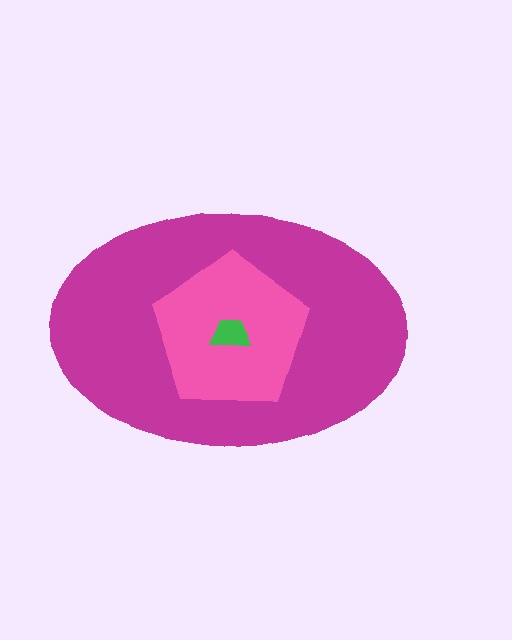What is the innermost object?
The green trapezoid.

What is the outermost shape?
The magenta ellipse.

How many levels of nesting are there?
3.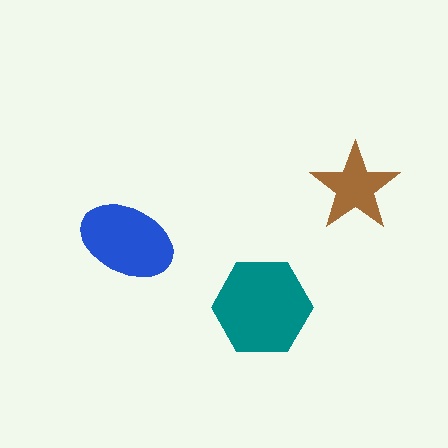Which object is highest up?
The brown star is topmost.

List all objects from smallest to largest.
The brown star, the blue ellipse, the teal hexagon.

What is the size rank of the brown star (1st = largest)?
3rd.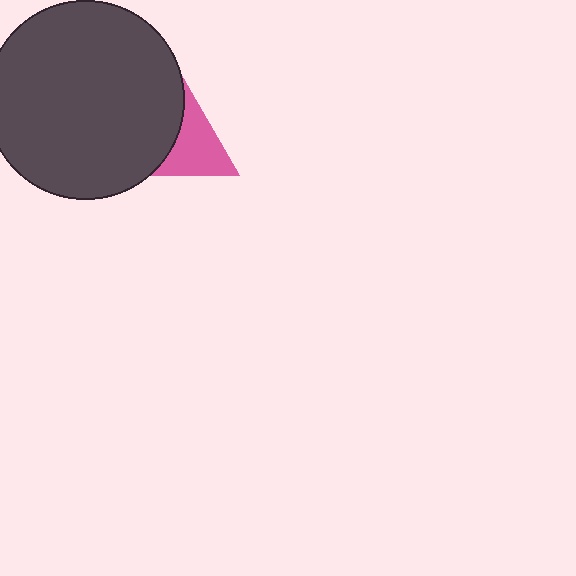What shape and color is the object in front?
The object in front is a dark gray circle.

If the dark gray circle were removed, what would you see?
You would see the complete pink triangle.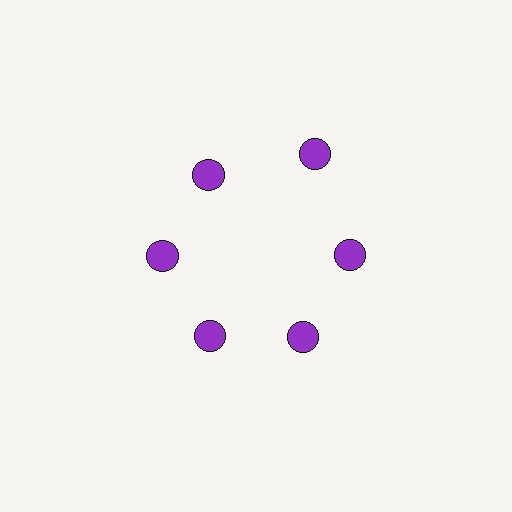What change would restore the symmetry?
The symmetry would be restored by moving it inward, back onto the ring so that all 6 circles sit at equal angles and equal distance from the center.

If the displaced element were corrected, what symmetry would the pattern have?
It would have 6-fold rotational symmetry — the pattern would map onto itself every 60 degrees.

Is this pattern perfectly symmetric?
No. The 6 purple circles are arranged in a ring, but one element near the 1 o'clock position is pushed outward from the center, breaking the 6-fold rotational symmetry.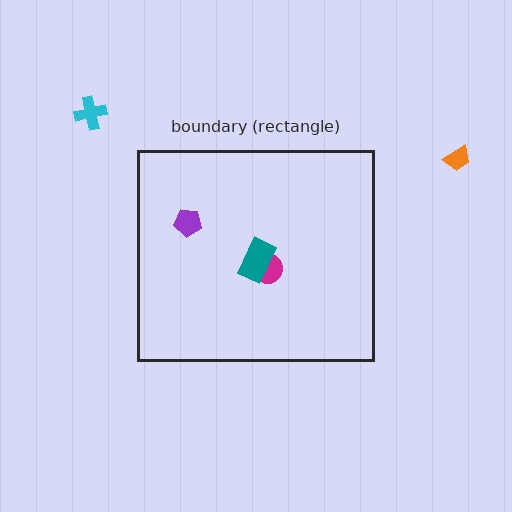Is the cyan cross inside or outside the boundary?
Outside.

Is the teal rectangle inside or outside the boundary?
Inside.